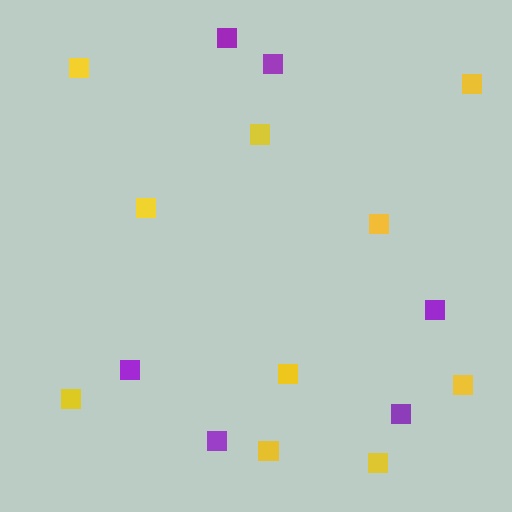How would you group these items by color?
There are 2 groups: one group of purple squares (6) and one group of yellow squares (10).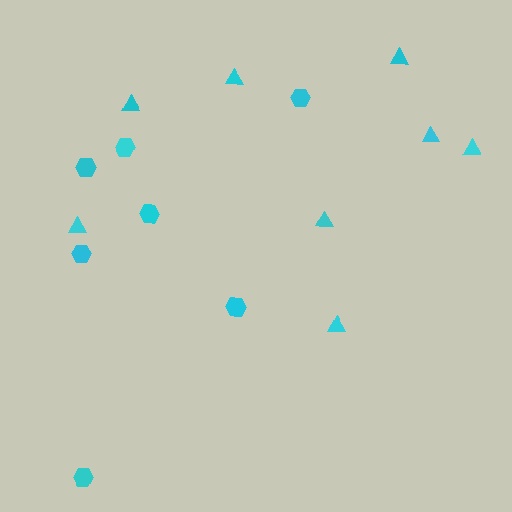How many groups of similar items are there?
There are 2 groups: one group of hexagons (7) and one group of triangles (8).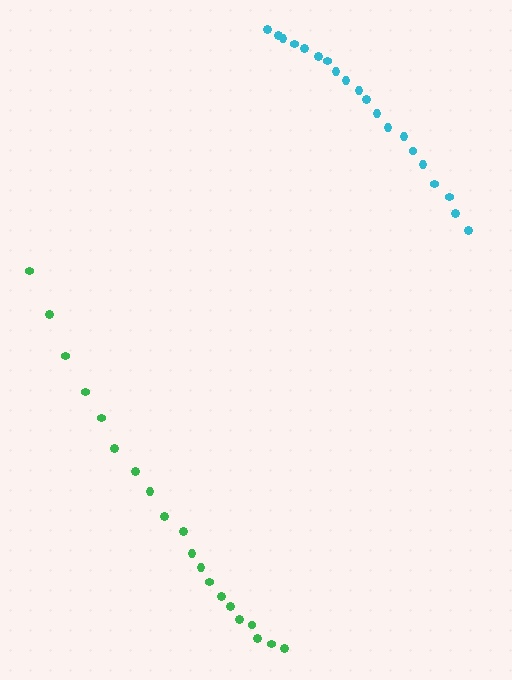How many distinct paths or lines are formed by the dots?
There are 2 distinct paths.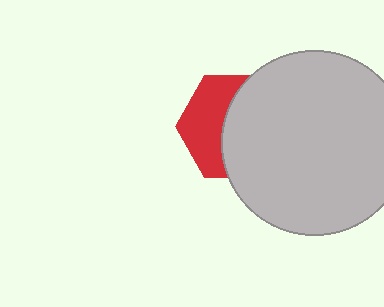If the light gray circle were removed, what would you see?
You would see the complete red hexagon.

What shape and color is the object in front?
The object in front is a light gray circle.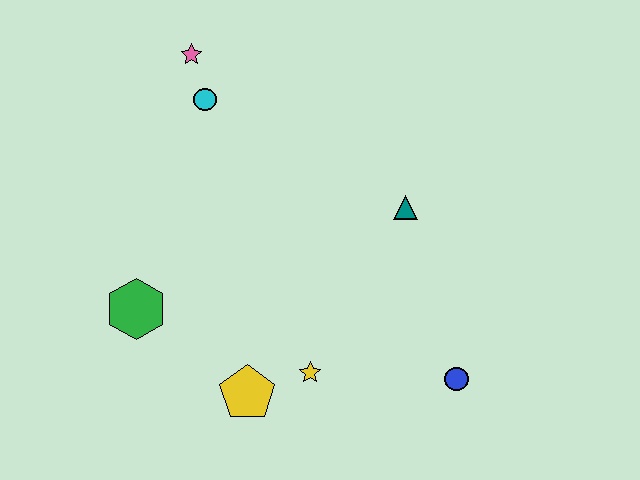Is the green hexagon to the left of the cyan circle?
Yes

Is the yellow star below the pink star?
Yes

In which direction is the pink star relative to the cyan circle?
The pink star is above the cyan circle.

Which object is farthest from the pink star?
The blue circle is farthest from the pink star.